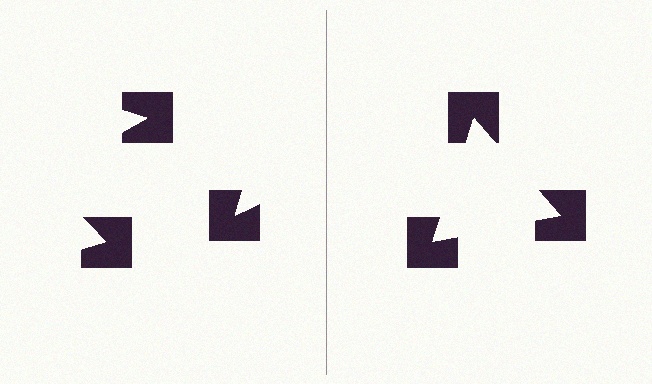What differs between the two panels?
The notched squares are positioned identically on both sides; only the wedge orientations differ. On the right they align to a triangle; on the left they are misaligned.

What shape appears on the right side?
An illusory triangle.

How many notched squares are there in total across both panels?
6 — 3 on each side.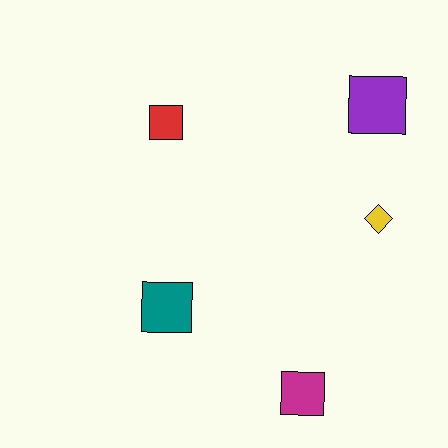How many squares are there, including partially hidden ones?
There are 4 squares.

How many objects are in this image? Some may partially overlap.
There are 5 objects.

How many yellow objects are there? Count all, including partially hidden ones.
There is 1 yellow object.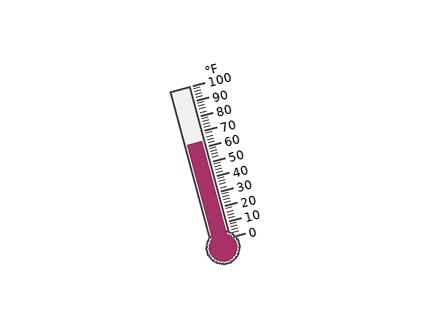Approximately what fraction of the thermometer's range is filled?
The thermometer is filled to approximately 65% of its range.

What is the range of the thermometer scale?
The thermometer scale ranges from 0°F to 100°F.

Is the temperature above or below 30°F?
The temperature is above 30°F.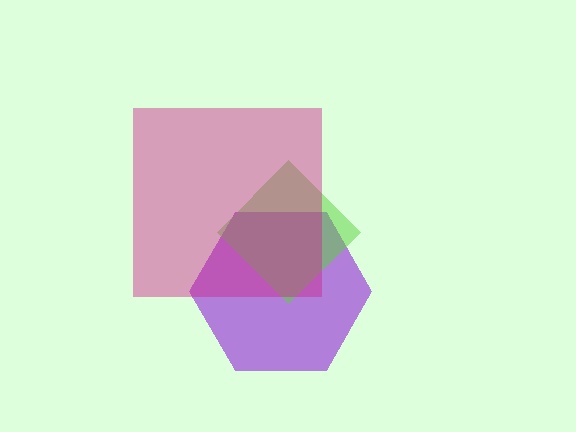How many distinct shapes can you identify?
There are 3 distinct shapes: a purple hexagon, a lime diamond, a magenta square.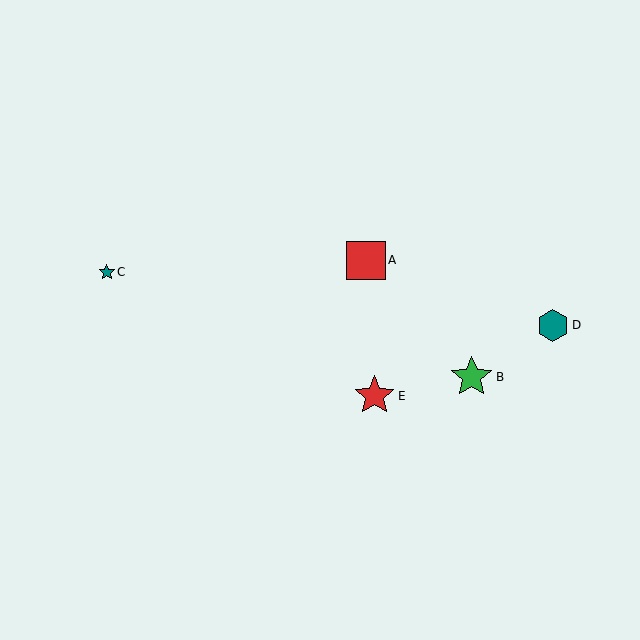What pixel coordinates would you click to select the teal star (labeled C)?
Click at (107, 272) to select the teal star C.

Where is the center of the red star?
The center of the red star is at (375, 396).